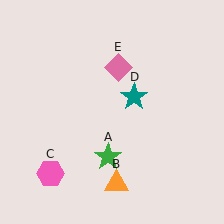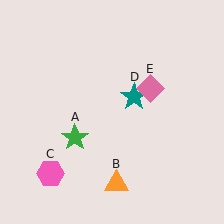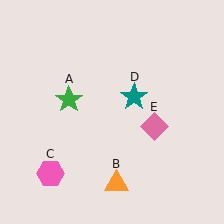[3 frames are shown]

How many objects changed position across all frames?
2 objects changed position: green star (object A), pink diamond (object E).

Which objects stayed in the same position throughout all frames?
Orange triangle (object B) and pink hexagon (object C) and teal star (object D) remained stationary.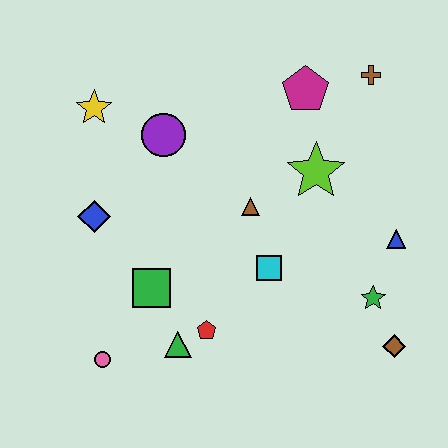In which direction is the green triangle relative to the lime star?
The green triangle is below the lime star.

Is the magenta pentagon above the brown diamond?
Yes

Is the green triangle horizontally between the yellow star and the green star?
Yes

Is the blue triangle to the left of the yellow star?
No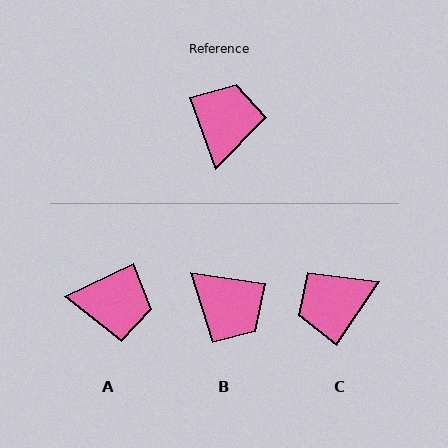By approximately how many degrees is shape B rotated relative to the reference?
Approximately 118 degrees clockwise.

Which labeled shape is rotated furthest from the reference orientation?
C, about 126 degrees away.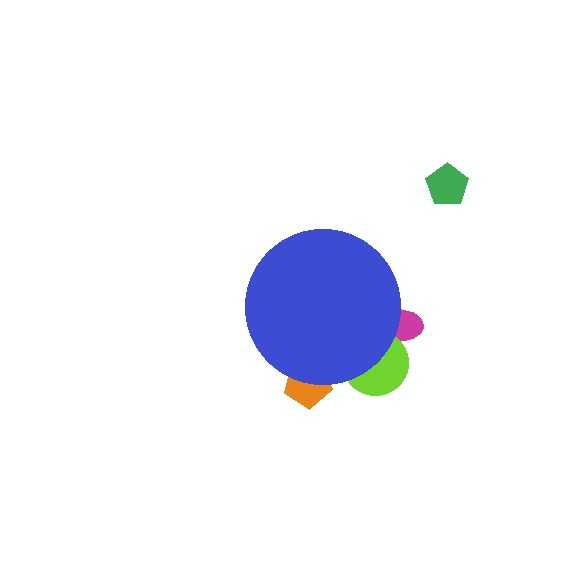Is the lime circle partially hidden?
Yes, the lime circle is partially hidden behind the blue circle.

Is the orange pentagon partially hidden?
Yes, the orange pentagon is partially hidden behind the blue circle.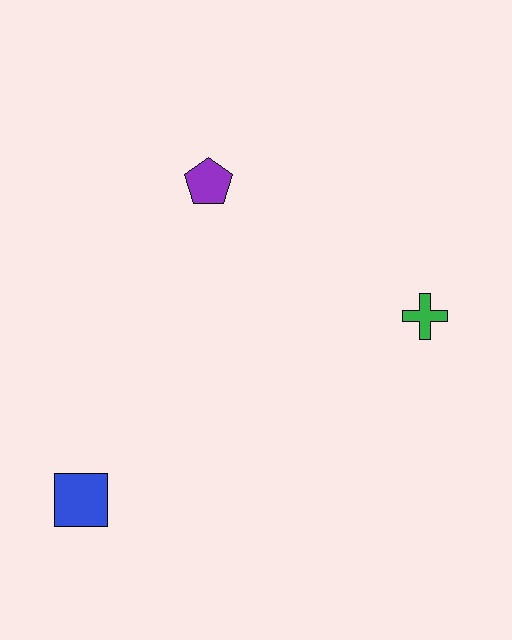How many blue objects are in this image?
There is 1 blue object.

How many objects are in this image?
There are 3 objects.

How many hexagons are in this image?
There are no hexagons.